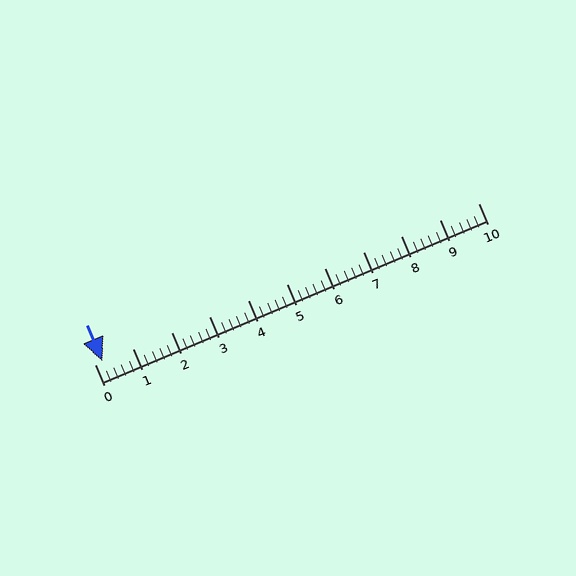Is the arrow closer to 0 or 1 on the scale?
The arrow is closer to 0.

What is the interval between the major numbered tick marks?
The major tick marks are spaced 1 units apart.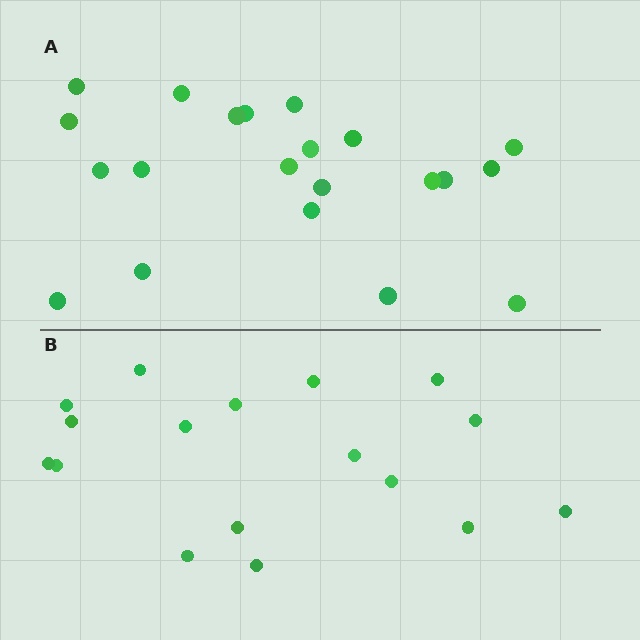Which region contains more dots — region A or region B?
Region A (the top region) has more dots.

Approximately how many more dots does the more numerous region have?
Region A has about 4 more dots than region B.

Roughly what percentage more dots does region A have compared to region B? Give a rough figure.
About 25% more.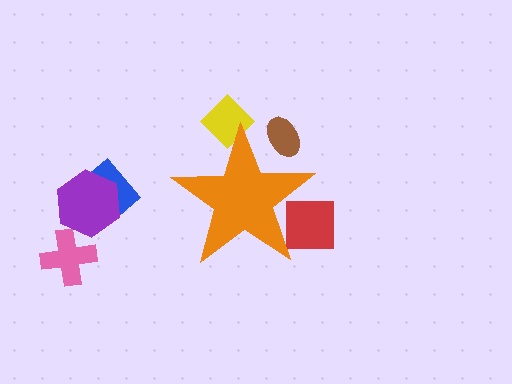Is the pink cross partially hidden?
No, the pink cross is fully visible.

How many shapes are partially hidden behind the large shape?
3 shapes are partially hidden.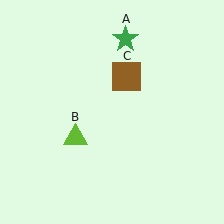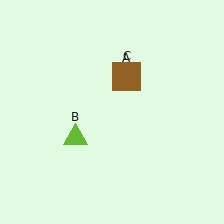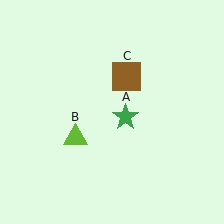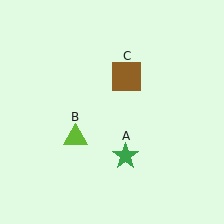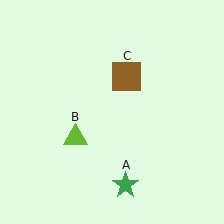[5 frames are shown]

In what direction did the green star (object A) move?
The green star (object A) moved down.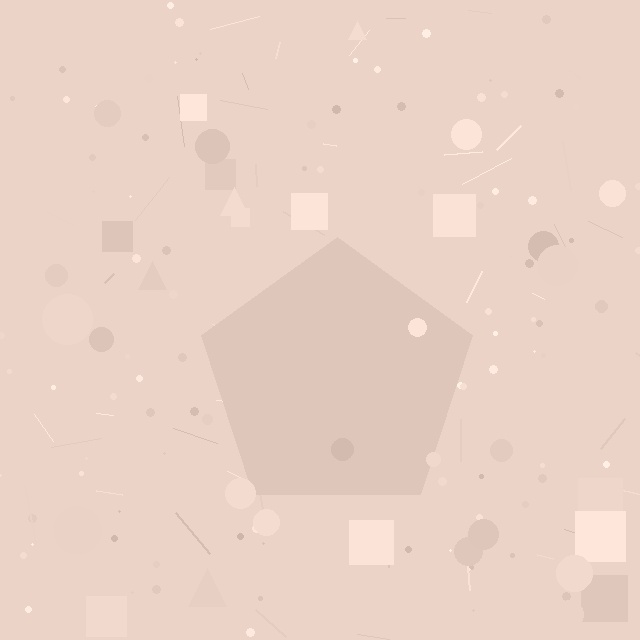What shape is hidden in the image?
A pentagon is hidden in the image.